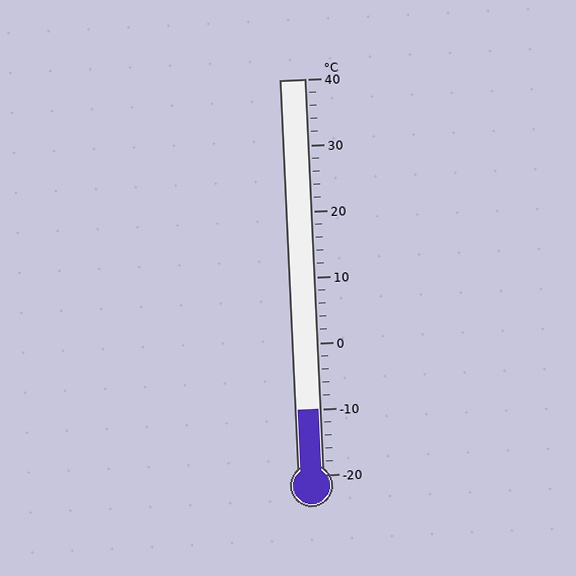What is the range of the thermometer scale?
The thermometer scale ranges from -20°C to 40°C.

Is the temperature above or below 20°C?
The temperature is below 20°C.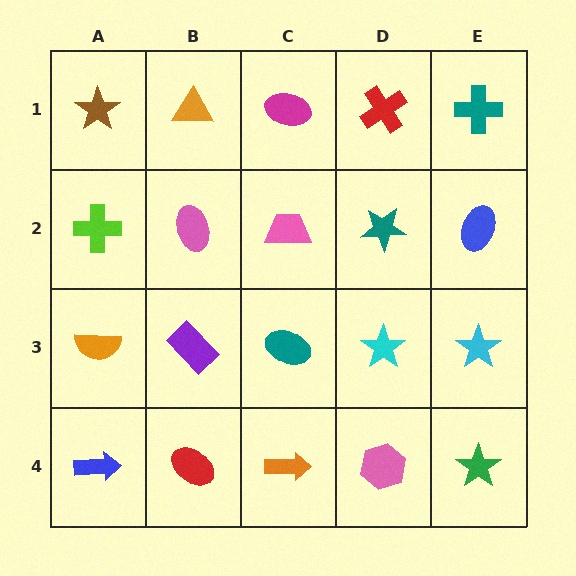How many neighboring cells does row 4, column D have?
3.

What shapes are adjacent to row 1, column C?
A pink trapezoid (row 2, column C), an orange triangle (row 1, column B), a red cross (row 1, column D).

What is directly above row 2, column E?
A teal cross.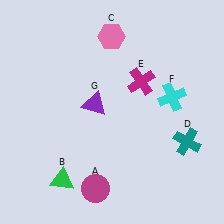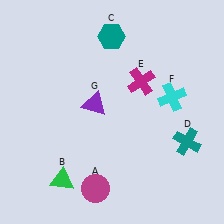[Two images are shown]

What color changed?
The hexagon (C) changed from pink in Image 1 to teal in Image 2.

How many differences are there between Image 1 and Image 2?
There is 1 difference between the two images.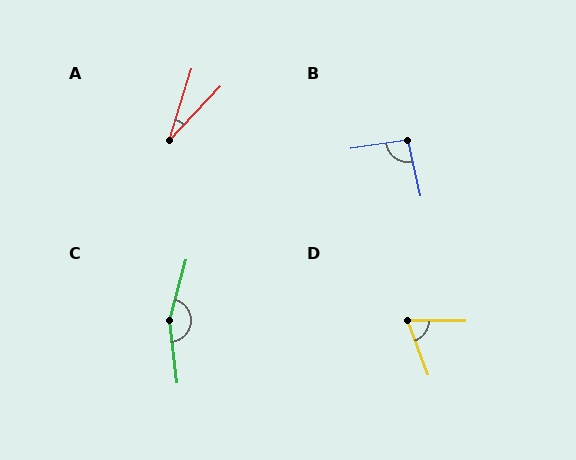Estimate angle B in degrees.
Approximately 94 degrees.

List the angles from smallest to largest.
A (26°), D (69°), B (94°), C (158°).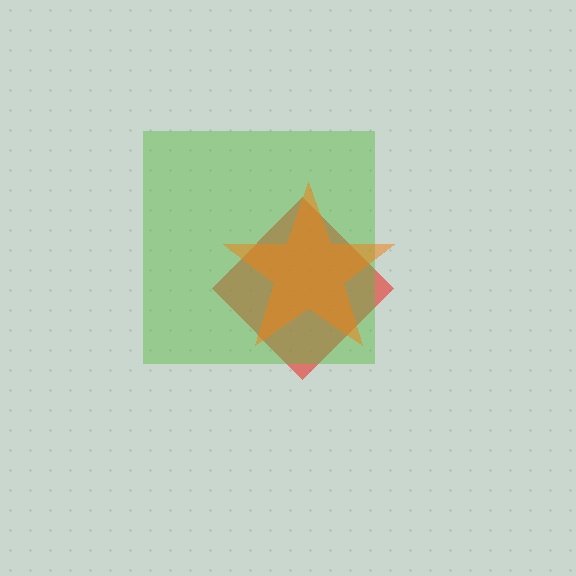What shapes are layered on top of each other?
The layered shapes are: a red diamond, a lime square, an orange star.